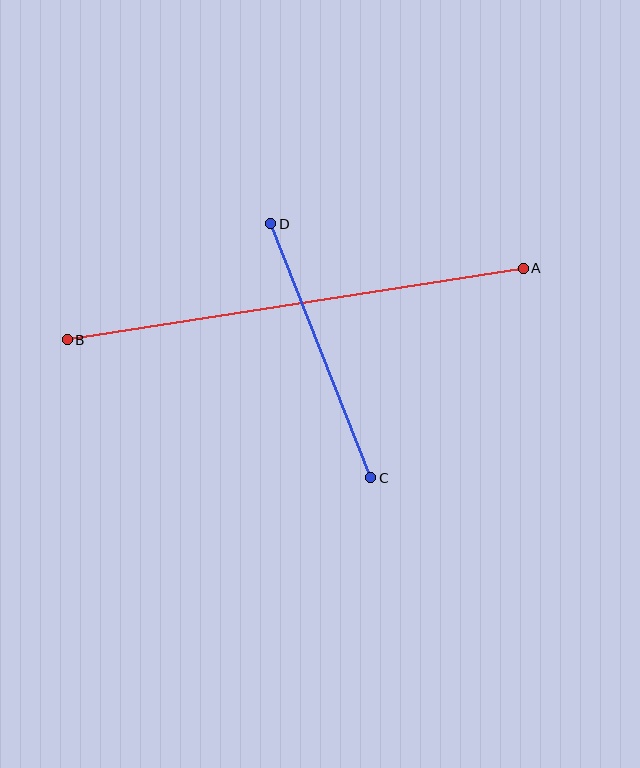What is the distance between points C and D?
The distance is approximately 273 pixels.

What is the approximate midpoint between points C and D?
The midpoint is at approximately (321, 351) pixels.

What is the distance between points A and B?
The distance is approximately 461 pixels.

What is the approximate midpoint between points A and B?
The midpoint is at approximately (295, 304) pixels.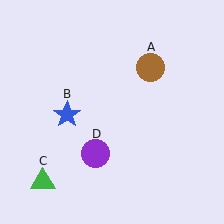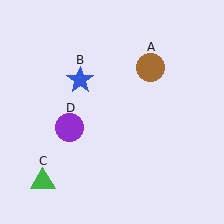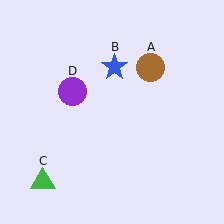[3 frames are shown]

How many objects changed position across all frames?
2 objects changed position: blue star (object B), purple circle (object D).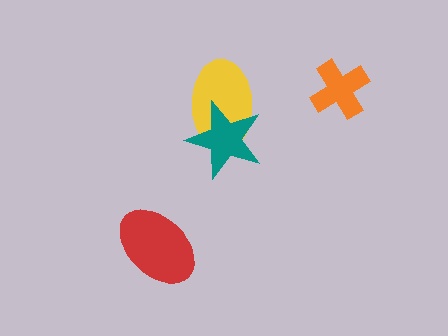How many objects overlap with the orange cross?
0 objects overlap with the orange cross.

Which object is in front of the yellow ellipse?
The teal star is in front of the yellow ellipse.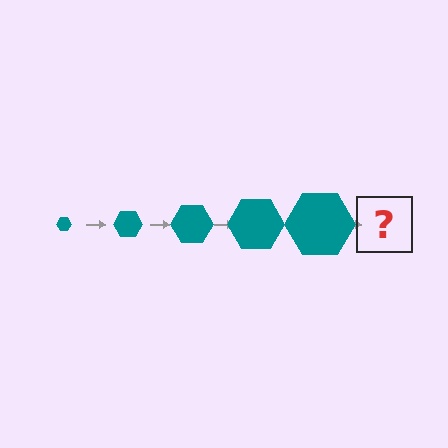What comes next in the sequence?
The next element should be a teal hexagon, larger than the previous one.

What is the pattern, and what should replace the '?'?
The pattern is that the hexagon gets progressively larger each step. The '?' should be a teal hexagon, larger than the previous one.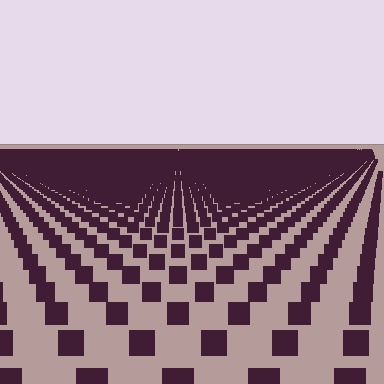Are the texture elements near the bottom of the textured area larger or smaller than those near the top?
Larger. Near the bottom, elements are closer to the viewer and appear at a bigger on-screen size.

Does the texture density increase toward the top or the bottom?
Density increases toward the top.